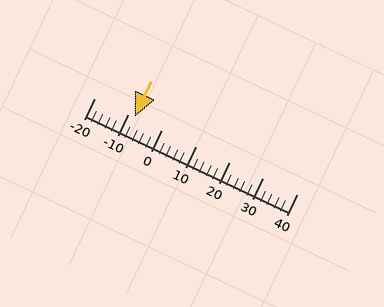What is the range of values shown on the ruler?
The ruler shows values from -20 to 40.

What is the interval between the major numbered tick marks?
The major tick marks are spaced 10 units apart.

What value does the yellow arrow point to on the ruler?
The yellow arrow points to approximately -8.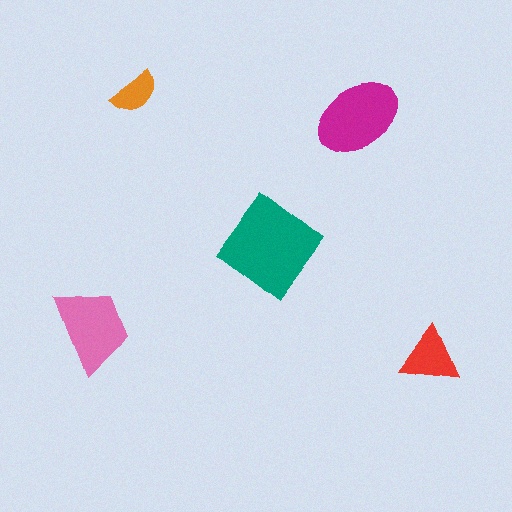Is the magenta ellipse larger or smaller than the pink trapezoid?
Larger.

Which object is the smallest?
The orange semicircle.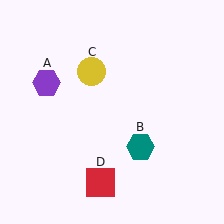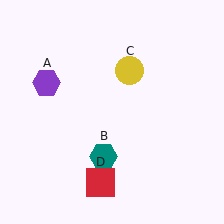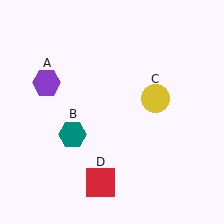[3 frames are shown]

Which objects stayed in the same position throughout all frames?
Purple hexagon (object A) and red square (object D) remained stationary.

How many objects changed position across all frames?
2 objects changed position: teal hexagon (object B), yellow circle (object C).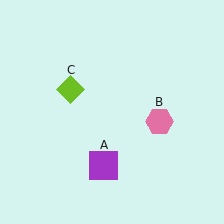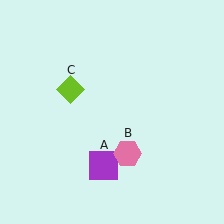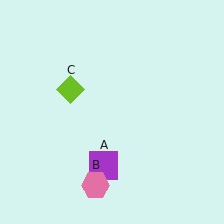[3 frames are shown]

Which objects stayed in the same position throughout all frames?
Purple square (object A) and lime diamond (object C) remained stationary.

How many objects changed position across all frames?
1 object changed position: pink hexagon (object B).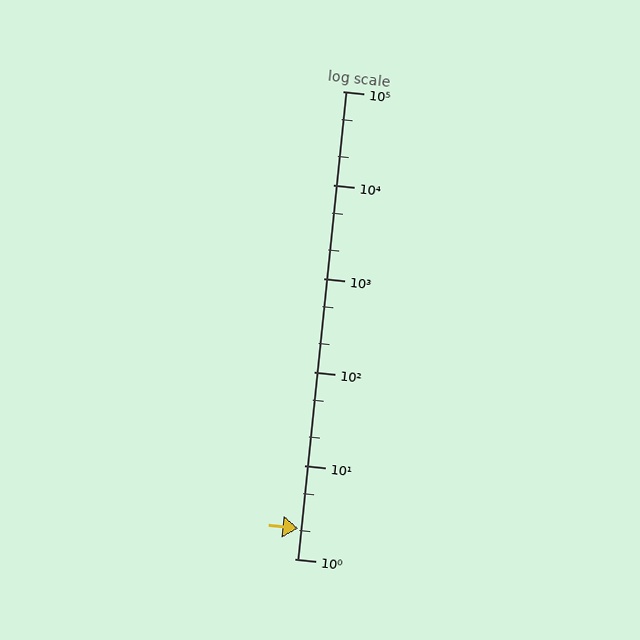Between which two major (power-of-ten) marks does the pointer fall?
The pointer is between 1 and 10.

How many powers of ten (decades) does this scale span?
The scale spans 5 decades, from 1 to 100000.